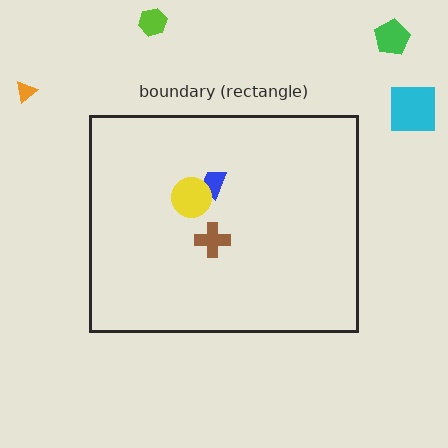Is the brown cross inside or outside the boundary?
Inside.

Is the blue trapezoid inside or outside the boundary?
Inside.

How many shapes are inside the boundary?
3 inside, 4 outside.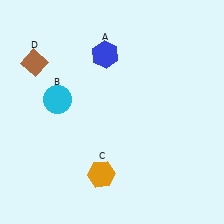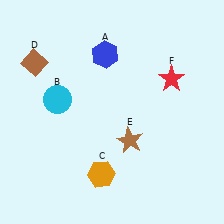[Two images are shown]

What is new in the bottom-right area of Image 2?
A brown star (E) was added in the bottom-right area of Image 2.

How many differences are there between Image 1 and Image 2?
There are 2 differences between the two images.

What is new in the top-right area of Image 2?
A red star (F) was added in the top-right area of Image 2.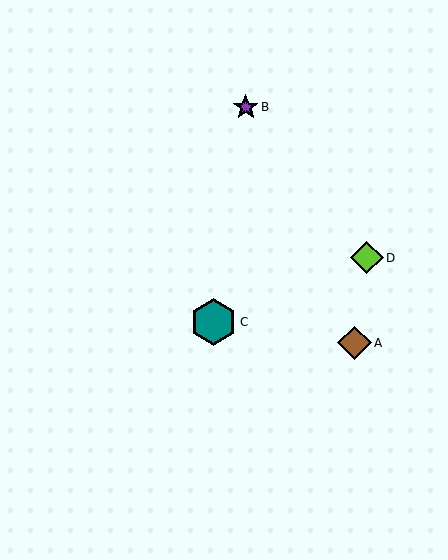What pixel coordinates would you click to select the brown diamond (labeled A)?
Click at (354, 343) to select the brown diamond A.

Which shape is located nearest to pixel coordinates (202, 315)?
The teal hexagon (labeled C) at (213, 322) is nearest to that location.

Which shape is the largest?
The teal hexagon (labeled C) is the largest.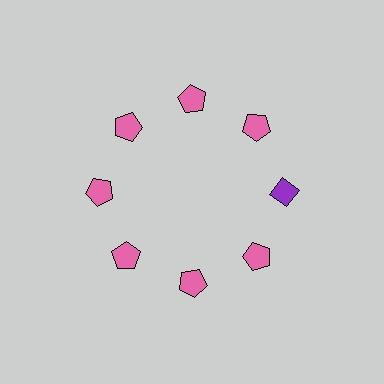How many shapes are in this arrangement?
There are 8 shapes arranged in a ring pattern.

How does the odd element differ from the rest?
It differs in both color (purple instead of pink) and shape (diamond instead of pentagon).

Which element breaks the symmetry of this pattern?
The purple diamond at roughly the 3 o'clock position breaks the symmetry. All other shapes are pink pentagons.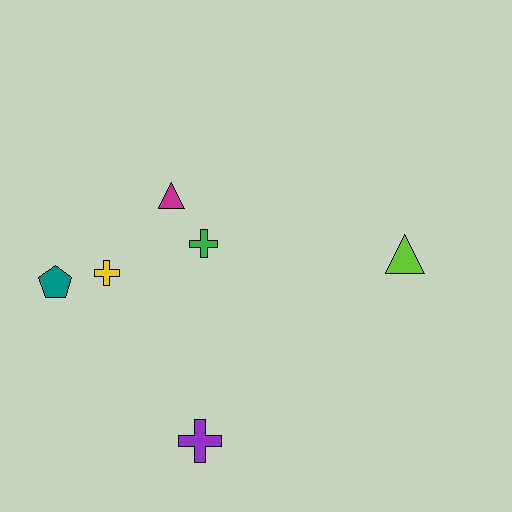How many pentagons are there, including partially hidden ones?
There is 1 pentagon.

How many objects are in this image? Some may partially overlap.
There are 6 objects.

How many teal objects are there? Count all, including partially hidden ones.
There is 1 teal object.